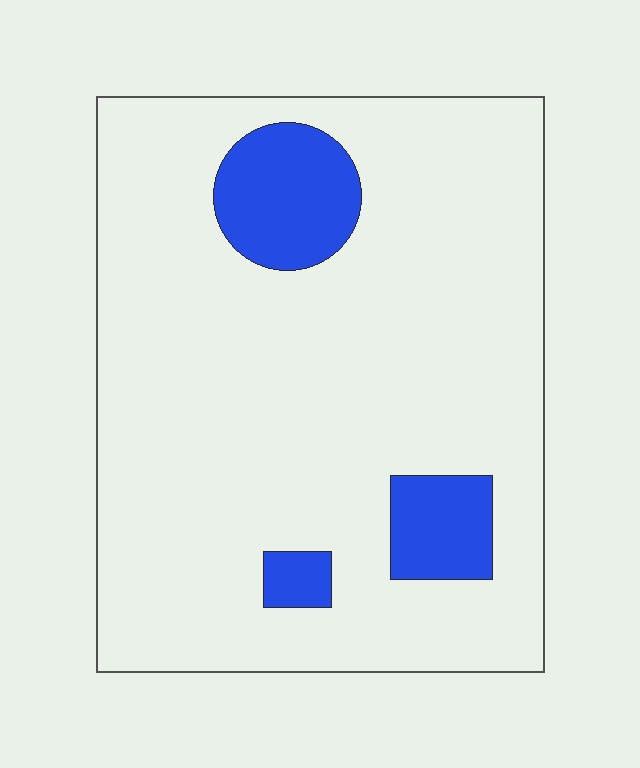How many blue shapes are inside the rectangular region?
3.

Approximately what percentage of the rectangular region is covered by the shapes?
Approximately 10%.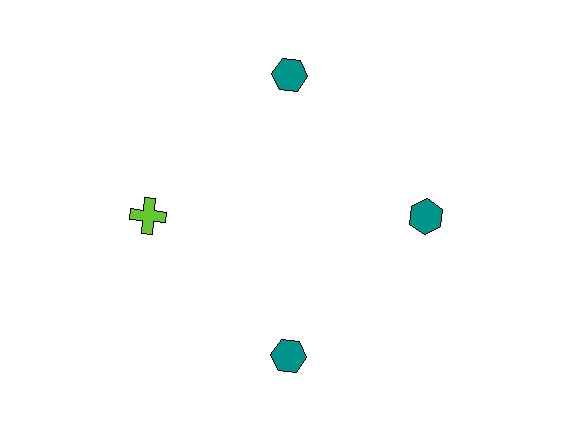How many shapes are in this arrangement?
There are 4 shapes arranged in a ring pattern.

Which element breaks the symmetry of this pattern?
The lime cross at roughly the 9 o'clock position breaks the symmetry. All other shapes are teal hexagons.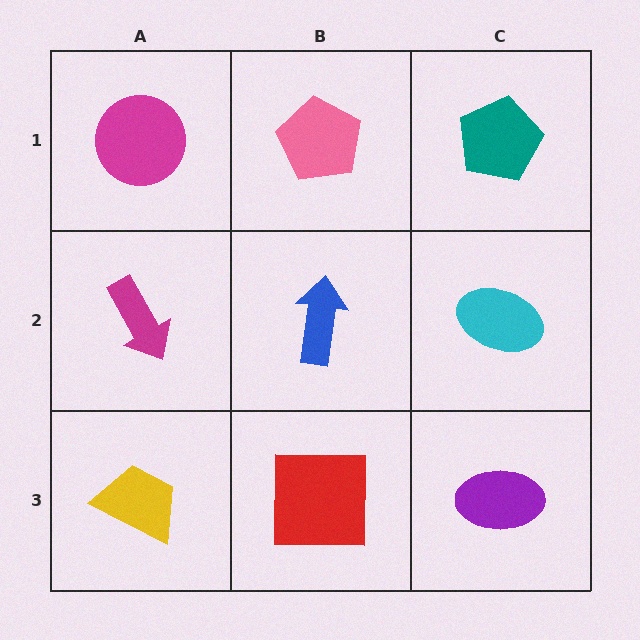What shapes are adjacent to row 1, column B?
A blue arrow (row 2, column B), a magenta circle (row 1, column A), a teal pentagon (row 1, column C).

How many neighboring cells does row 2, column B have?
4.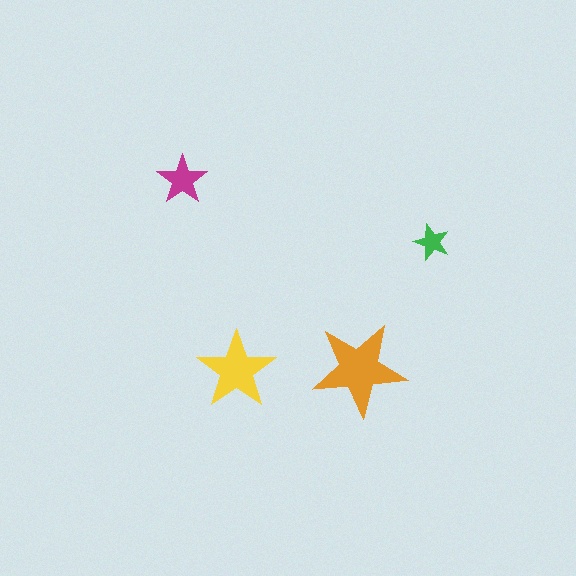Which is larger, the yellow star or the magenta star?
The yellow one.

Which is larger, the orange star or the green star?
The orange one.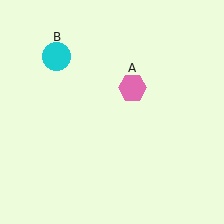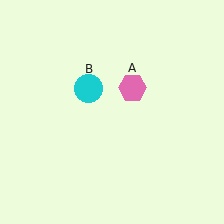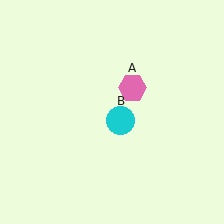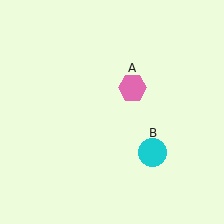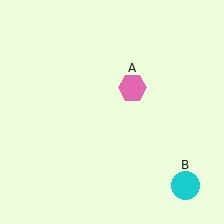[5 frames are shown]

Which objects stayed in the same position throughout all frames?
Pink hexagon (object A) remained stationary.